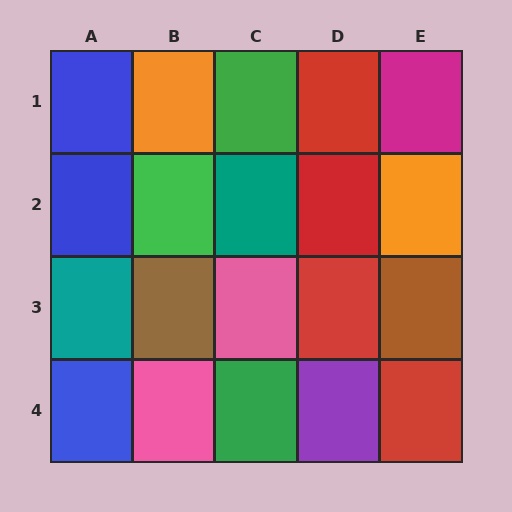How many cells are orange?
2 cells are orange.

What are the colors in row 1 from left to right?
Blue, orange, green, red, magenta.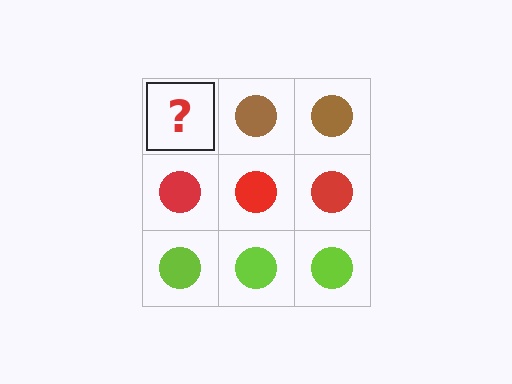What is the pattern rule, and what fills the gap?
The rule is that each row has a consistent color. The gap should be filled with a brown circle.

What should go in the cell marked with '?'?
The missing cell should contain a brown circle.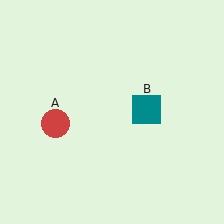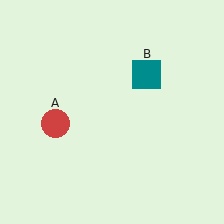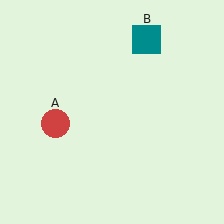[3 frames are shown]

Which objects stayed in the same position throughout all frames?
Red circle (object A) remained stationary.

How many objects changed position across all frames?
1 object changed position: teal square (object B).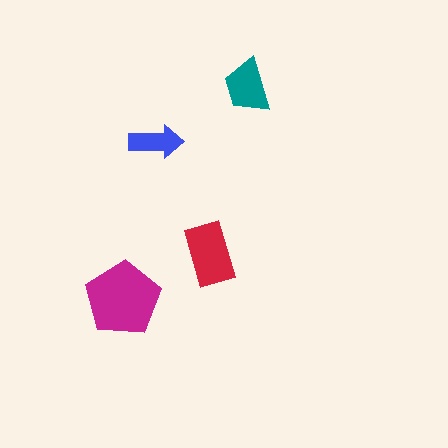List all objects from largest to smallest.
The magenta pentagon, the red rectangle, the teal trapezoid, the blue arrow.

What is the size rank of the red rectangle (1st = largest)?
2nd.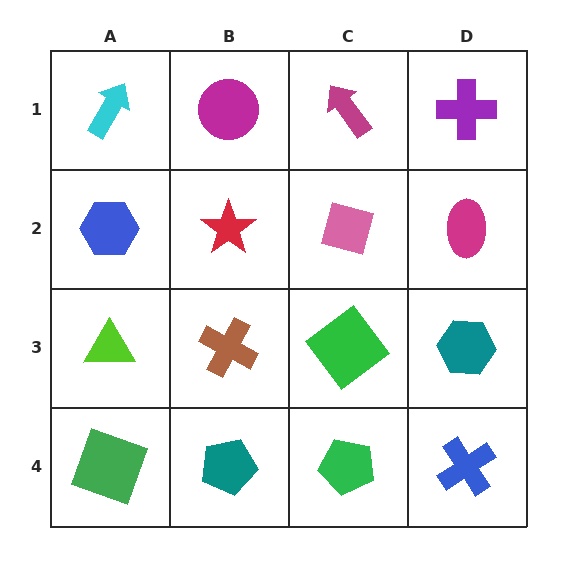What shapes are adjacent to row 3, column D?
A magenta ellipse (row 2, column D), a blue cross (row 4, column D), a green diamond (row 3, column C).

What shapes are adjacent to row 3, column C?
A pink diamond (row 2, column C), a green pentagon (row 4, column C), a brown cross (row 3, column B), a teal hexagon (row 3, column D).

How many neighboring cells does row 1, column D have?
2.